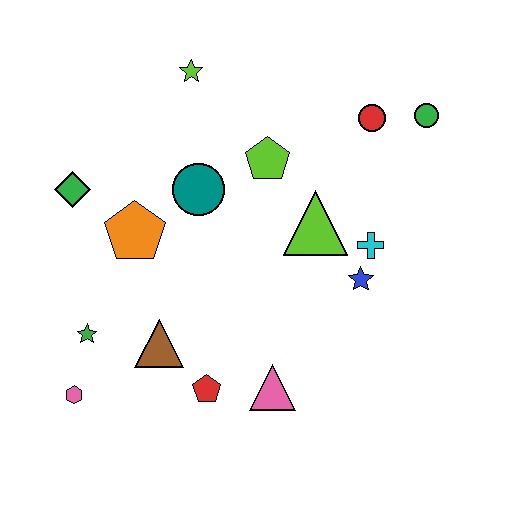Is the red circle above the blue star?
Yes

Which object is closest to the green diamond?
The orange pentagon is closest to the green diamond.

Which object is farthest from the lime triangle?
The pink hexagon is farthest from the lime triangle.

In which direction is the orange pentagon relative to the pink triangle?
The orange pentagon is above the pink triangle.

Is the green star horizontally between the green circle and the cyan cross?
No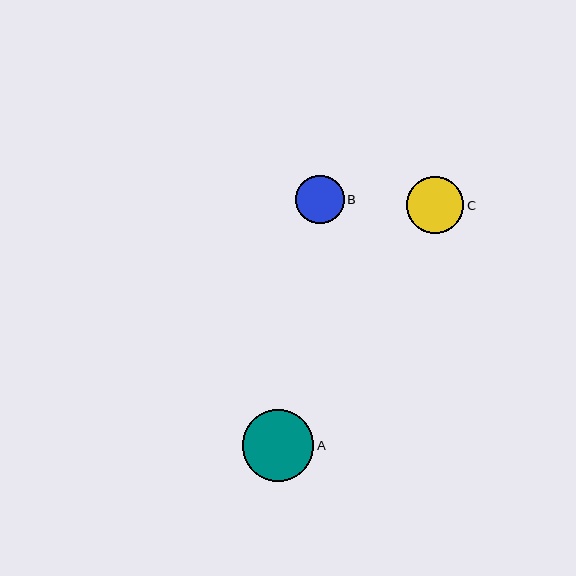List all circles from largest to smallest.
From largest to smallest: A, C, B.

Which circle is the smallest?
Circle B is the smallest with a size of approximately 48 pixels.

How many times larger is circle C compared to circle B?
Circle C is approximately 1.2 times the size of circle B.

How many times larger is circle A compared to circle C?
Circle A is approximately 1.3 times the size of circle C.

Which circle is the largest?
Circle A is the largest with a size of approximately 72 pixels.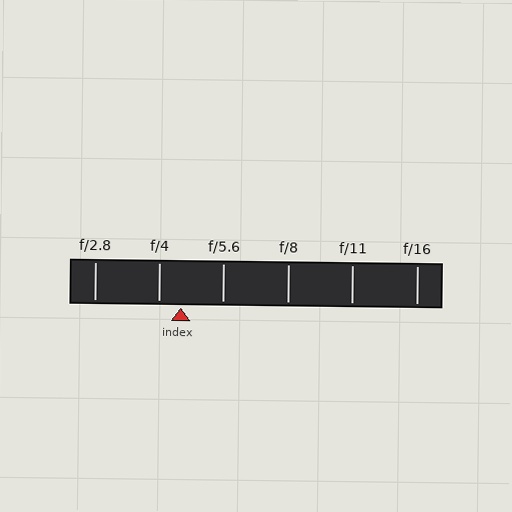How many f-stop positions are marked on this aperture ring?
There are 6 f-stop positions marked.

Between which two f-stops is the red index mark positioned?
The index mark is between f/4 and f/5.6.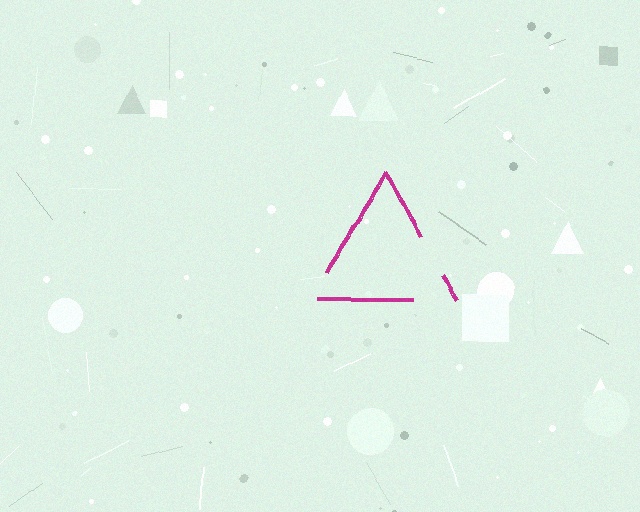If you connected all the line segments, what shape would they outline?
They would outline a triangle.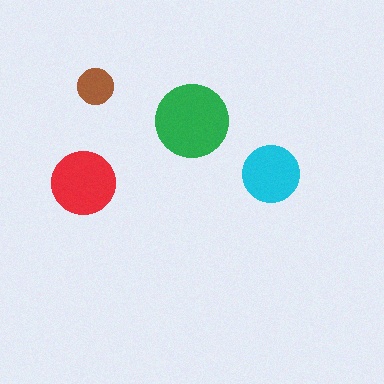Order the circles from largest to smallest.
the green one, the red one, the cyan one, the brown one.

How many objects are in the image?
There are 4 objects in the image.